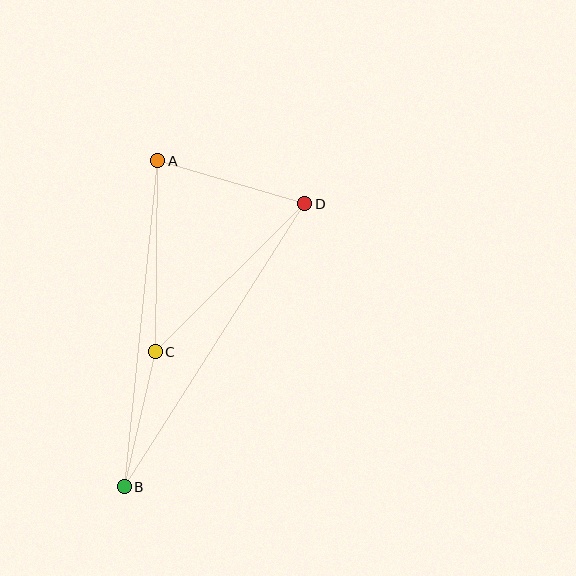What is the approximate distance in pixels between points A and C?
The distance between A and C is approximately 191 pixels.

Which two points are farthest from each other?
Points B and D are farthest from each other.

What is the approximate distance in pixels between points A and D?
The distance between A and D is approximately 153 pixels.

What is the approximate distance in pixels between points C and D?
The distance between C and D is approximately 210 pixels.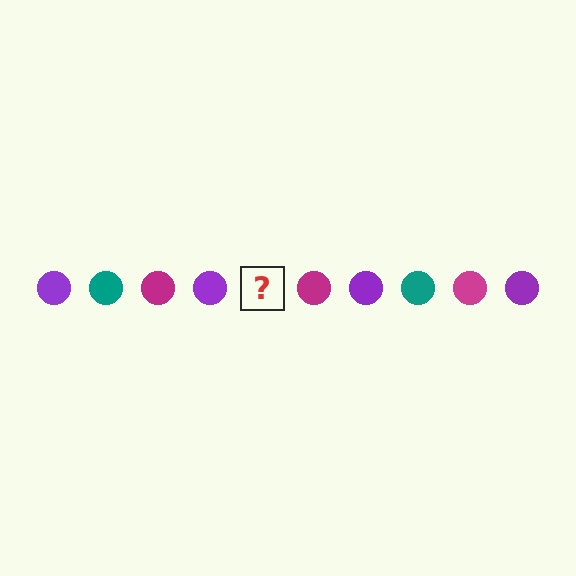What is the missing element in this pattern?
The missing element is a teal circle.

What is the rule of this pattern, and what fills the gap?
The rule is that the pattern cycles through purple, teal, magenta circles. The gap should be filled with a teal circle.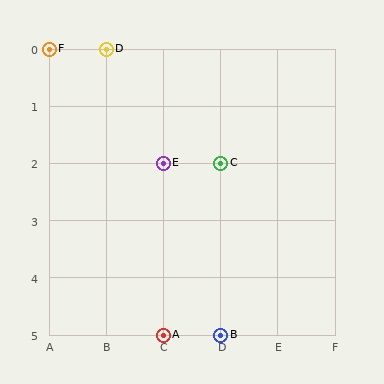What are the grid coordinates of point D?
Point D is at grid coordinates (B, 0).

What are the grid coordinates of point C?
Point C is at grid coordinates (D, 2).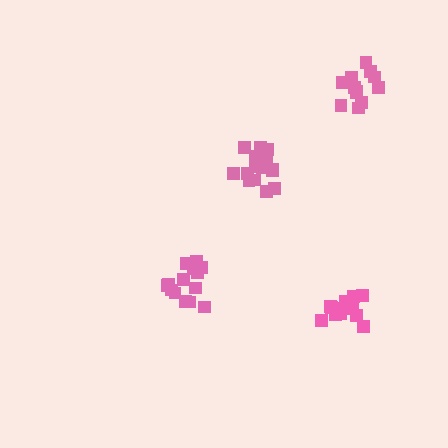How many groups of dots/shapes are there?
There are 4 groups.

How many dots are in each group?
Group 1: 13 dots, Group 2: 13 dots, Group 3: 15 dots, Group 4: 17 dots (58 total).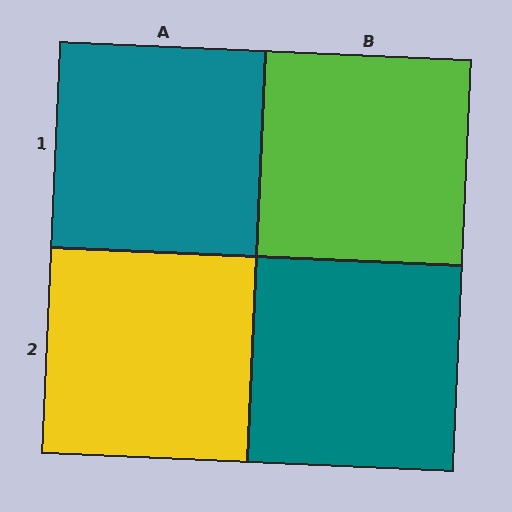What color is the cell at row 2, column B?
Teal.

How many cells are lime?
1 cell is lime.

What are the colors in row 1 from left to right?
Teal, lime.